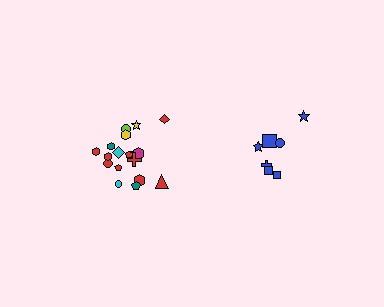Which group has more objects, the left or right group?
The left group.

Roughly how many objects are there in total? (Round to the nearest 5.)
Roughly 25 objects in total.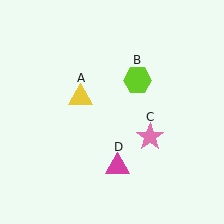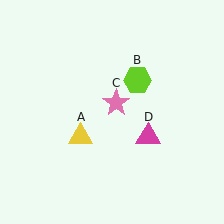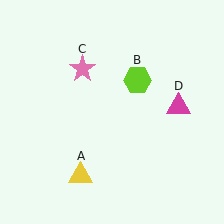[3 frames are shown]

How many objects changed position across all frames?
3 objects changed position: yellow triangle (object A), pink star (object C), magenta triangle (object D).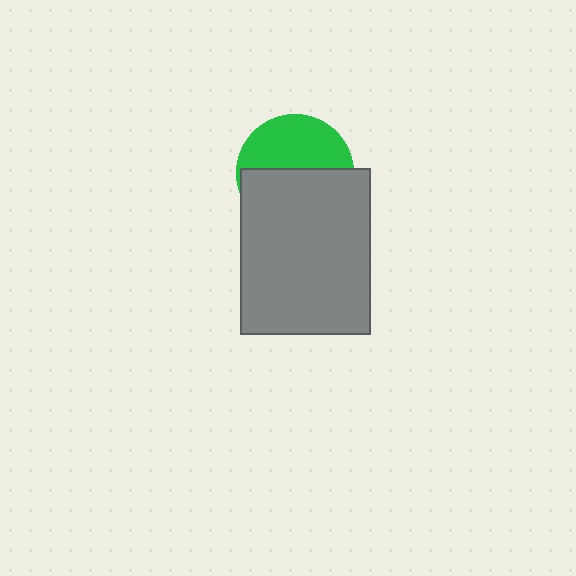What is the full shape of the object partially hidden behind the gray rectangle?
The partially hidden object is a green circle.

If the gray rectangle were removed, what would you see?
You would see the complete green circle.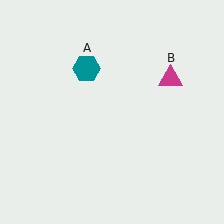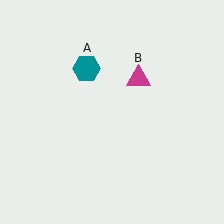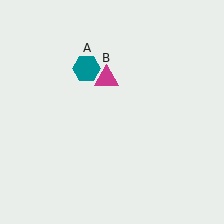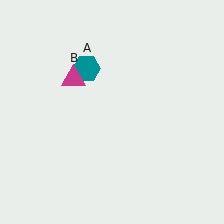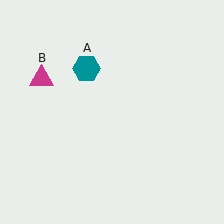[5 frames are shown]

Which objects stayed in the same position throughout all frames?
Teal hexagon (object A) remained stationary.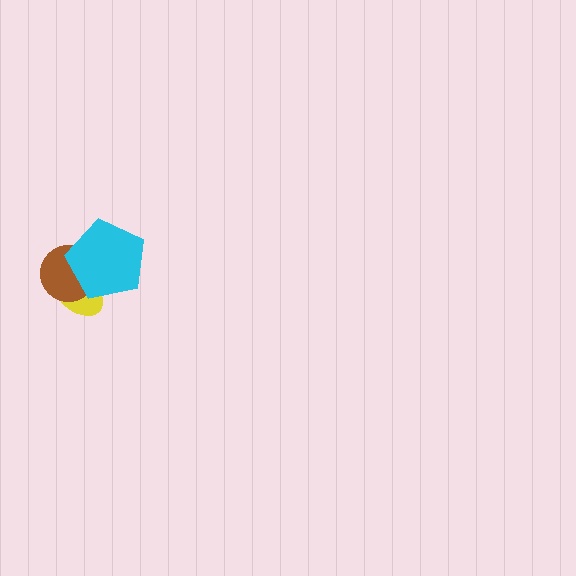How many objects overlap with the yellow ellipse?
2 objects overlap with the yellow ellipse.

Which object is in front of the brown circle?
The cyan pentagon is in front of the brown circle.